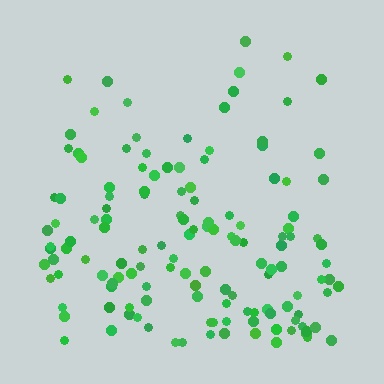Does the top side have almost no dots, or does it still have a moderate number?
Still a moderate number, just noticeably fewer than the bottom.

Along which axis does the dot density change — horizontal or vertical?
Vertical.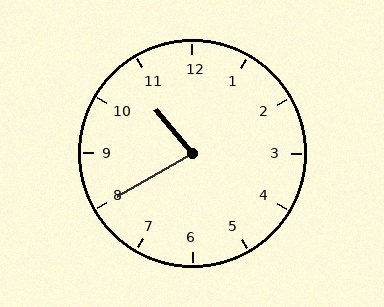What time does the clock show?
10:40.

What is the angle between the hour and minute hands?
Approximately 80 degrees.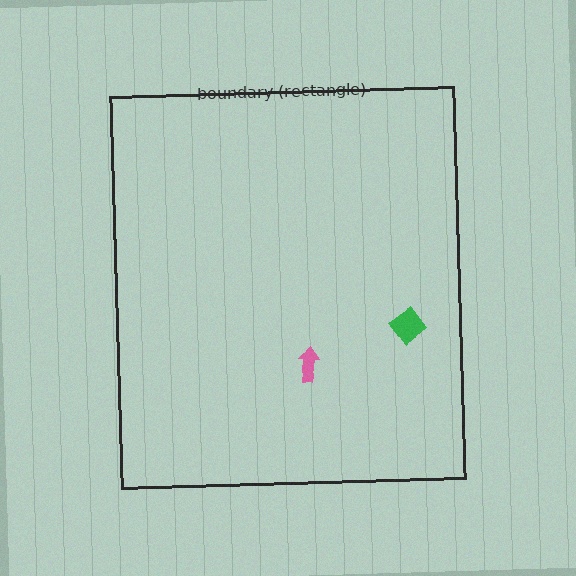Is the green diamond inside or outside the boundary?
Inside.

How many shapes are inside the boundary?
2 inside, 0 outside.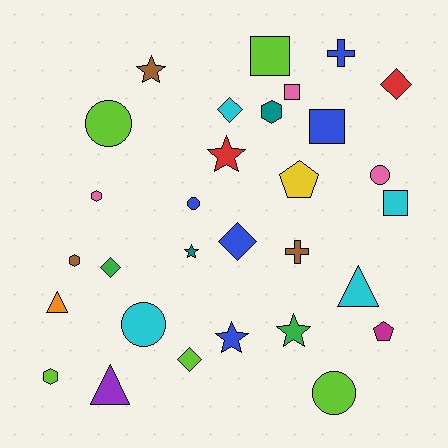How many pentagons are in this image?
There are 2 pentagons.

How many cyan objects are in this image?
There are 4 cyan objects.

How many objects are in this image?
There are 30 objects.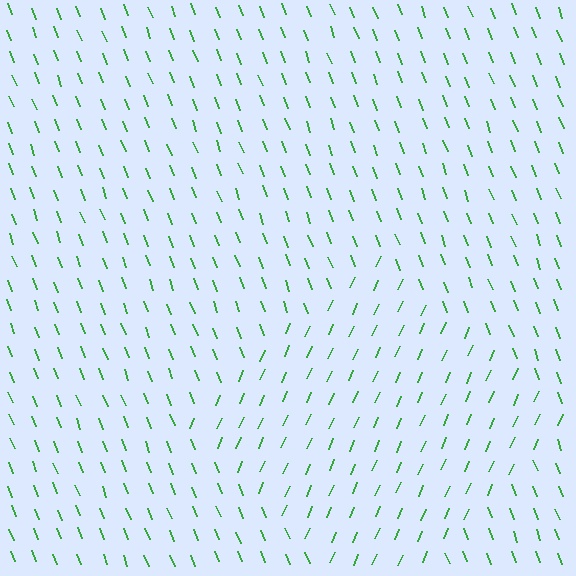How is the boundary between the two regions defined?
The boundary is defined purely by a change in line orientation (approximately 45 degrees difference). All lines are the same color and thickness.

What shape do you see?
I see a diamond.